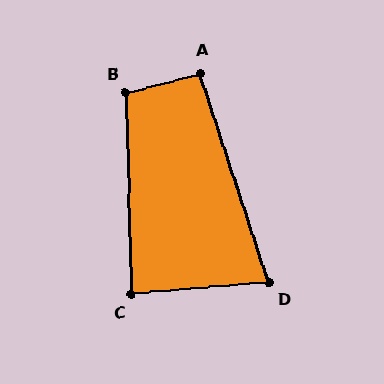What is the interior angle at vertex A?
Approximately 93 degrees (approximately right).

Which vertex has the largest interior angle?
B, at approximately 103 degrees.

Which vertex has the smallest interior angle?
D, at approximately 77 degrees.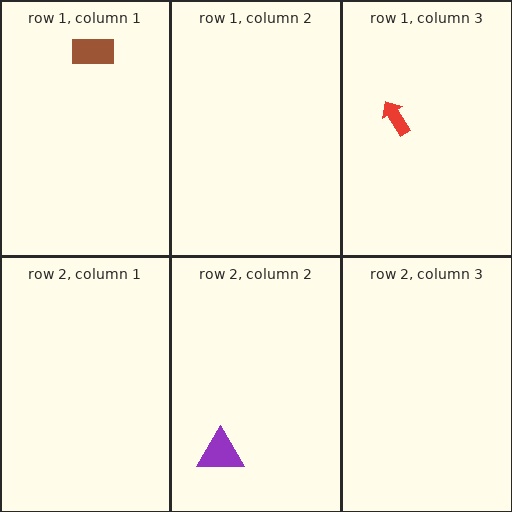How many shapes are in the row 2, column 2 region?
1.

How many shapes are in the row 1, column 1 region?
1.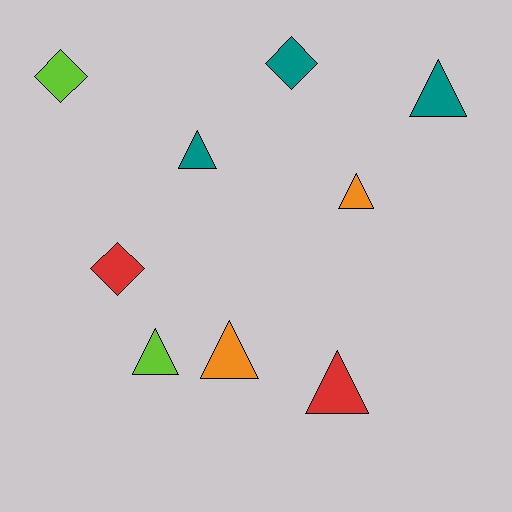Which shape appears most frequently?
Triangle, with 6 objects.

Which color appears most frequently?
Teal, with 3 objects.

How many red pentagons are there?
There are no red pentagons.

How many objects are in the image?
There are 9 objects.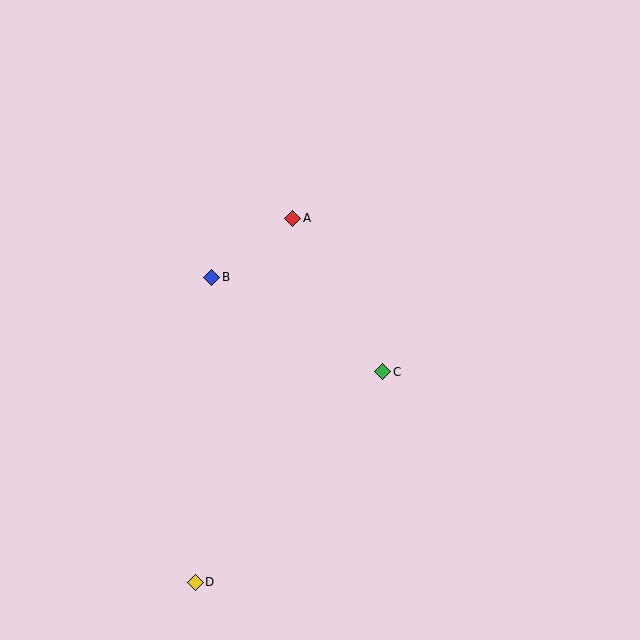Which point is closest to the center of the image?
Point C at (383, 372) is closest to the center.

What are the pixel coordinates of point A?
Point A is at (293, 218).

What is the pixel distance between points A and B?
The distance between A and B is 100 pixels.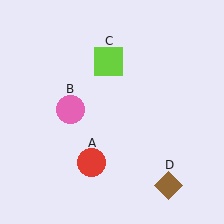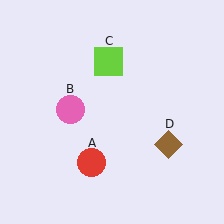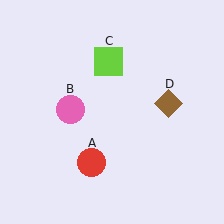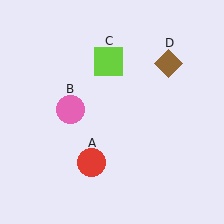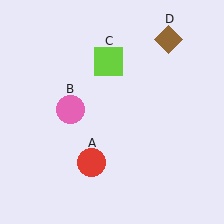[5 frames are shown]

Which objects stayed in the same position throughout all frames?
Red circle (object A) and pink circle (object B) and lime square (object C) remained stationary.